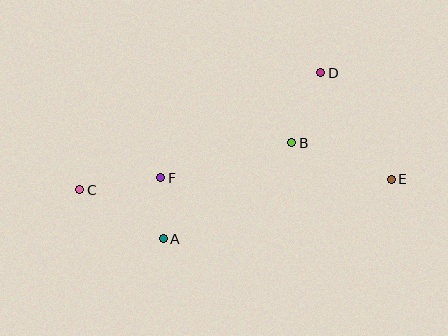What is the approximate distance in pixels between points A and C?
The distance between A and C is approximately 97 pixels.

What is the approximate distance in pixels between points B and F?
The distance between B and F is approximately 135 pixels.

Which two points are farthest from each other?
Points C and E are farthest from each other.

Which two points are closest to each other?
Points A and F are closest to each other.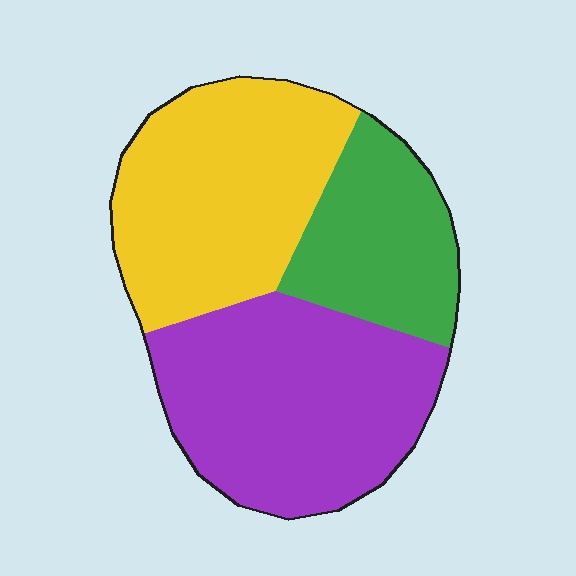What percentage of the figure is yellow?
Yellow covers around 35% of the figure.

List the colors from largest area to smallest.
From largest to smallest: purple, yellow, green.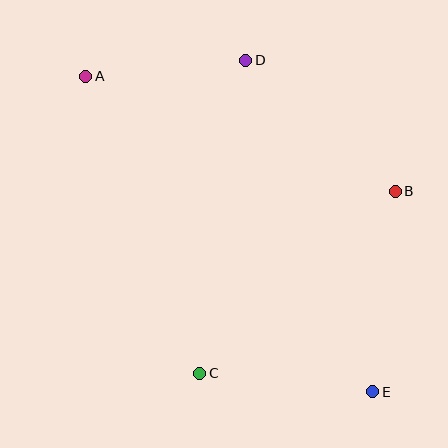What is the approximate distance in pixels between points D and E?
The distance between D and E is approximately 355 pixels.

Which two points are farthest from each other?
Points A and E are farthest from each other.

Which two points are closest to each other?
Points A and D are closest to each other.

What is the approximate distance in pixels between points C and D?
The distance between C and D is approximately 316 pixels.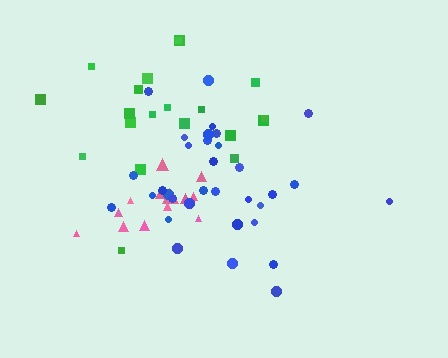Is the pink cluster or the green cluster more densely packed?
Pink.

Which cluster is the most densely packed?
Pink.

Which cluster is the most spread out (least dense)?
Green.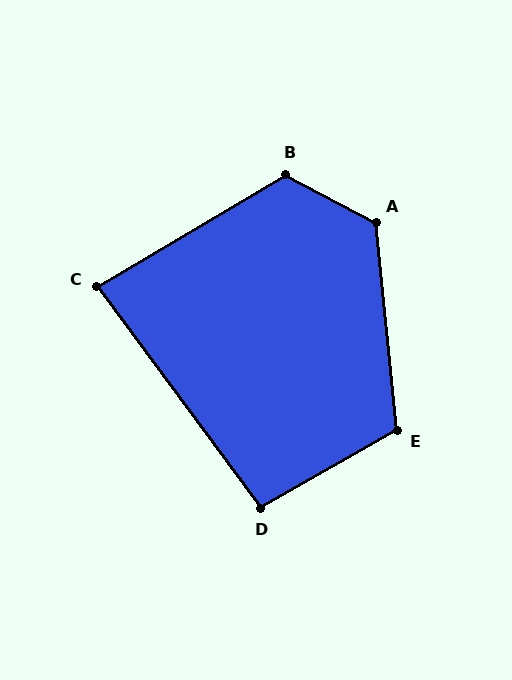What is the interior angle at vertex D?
Approximately 97 degrees (obtuse).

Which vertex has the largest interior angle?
A, at approximately 124 degrees.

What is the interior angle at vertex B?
Approximately 121 degrees (obtuse).